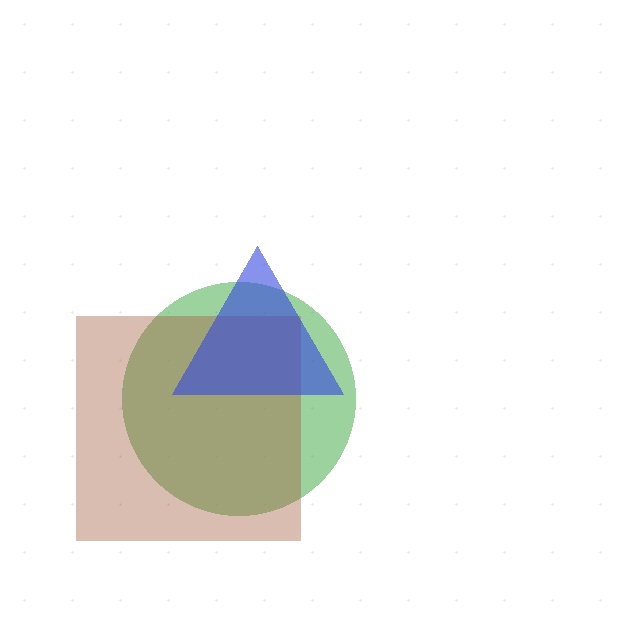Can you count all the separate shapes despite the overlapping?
Yes, there are 3 separate shapes.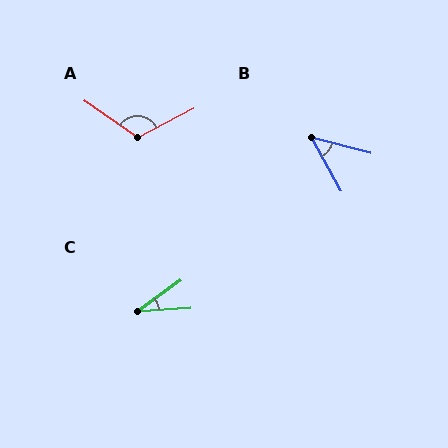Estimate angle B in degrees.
Approximately 46 degrees.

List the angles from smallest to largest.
C (33°), B (46°), A (117°).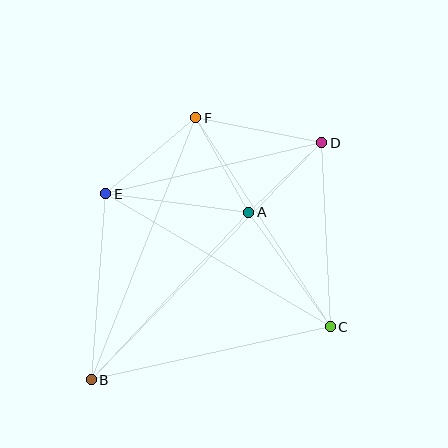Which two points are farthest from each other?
Points B and D are farthest from each other.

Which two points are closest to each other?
Points A and D are closest to each other.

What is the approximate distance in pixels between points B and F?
The distance between B and F is approximately 282 pixels.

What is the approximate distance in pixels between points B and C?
The distance between B and C is approximately 245 pixels.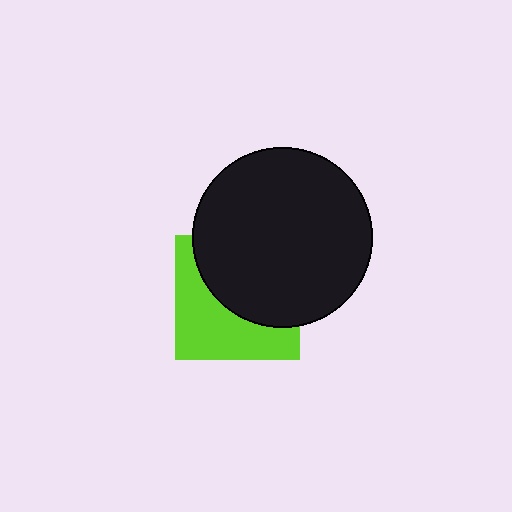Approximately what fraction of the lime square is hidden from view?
Roughly 53% of the lime square is hidden behind the black circle.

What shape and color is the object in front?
The object in front is a black circle.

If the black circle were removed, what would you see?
You would see the complete lime square.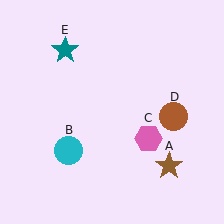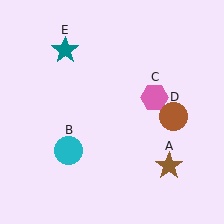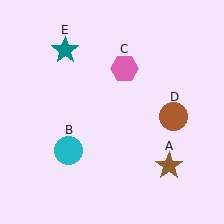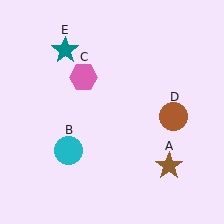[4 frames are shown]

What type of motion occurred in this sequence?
The pink hexagon (object C) rotated counterclockwise around the center of the scene.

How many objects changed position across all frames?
1 object changed position: pink hexagon (object C).